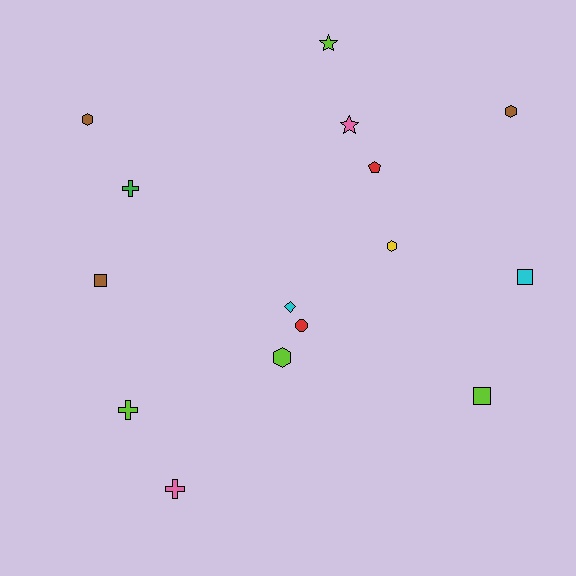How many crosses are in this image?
There are 3 crosses.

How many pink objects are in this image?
There are 2 pink objects.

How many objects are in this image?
There are 15 objects.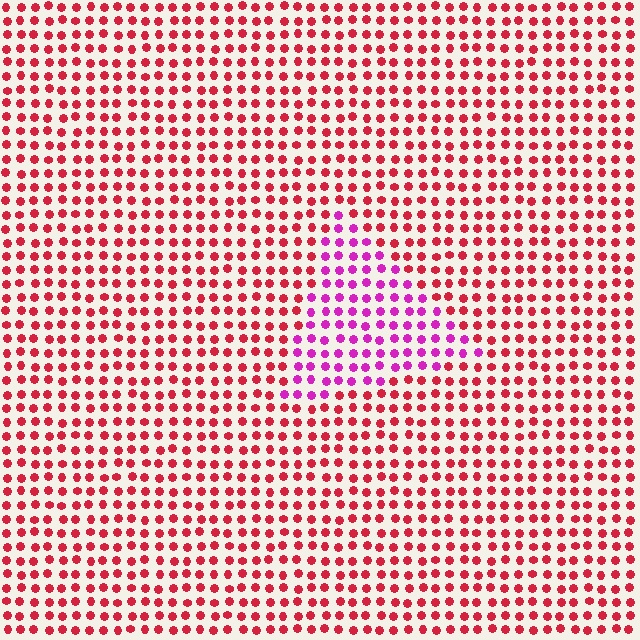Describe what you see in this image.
The image is filled with small red elements in a uniform arrangement. A triangle-shaped region is visible where the elements are tinted to a slightly different hue, forming a subtle color boundary.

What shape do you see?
I see a triangle.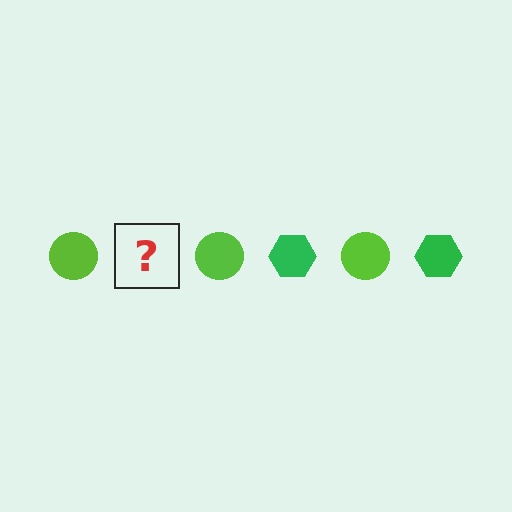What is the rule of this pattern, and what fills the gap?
The rule is that the pattern alternates between lime circle and green hexagon. The gap should be filled with a green hexagon.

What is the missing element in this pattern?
The missing element is a green hexagon.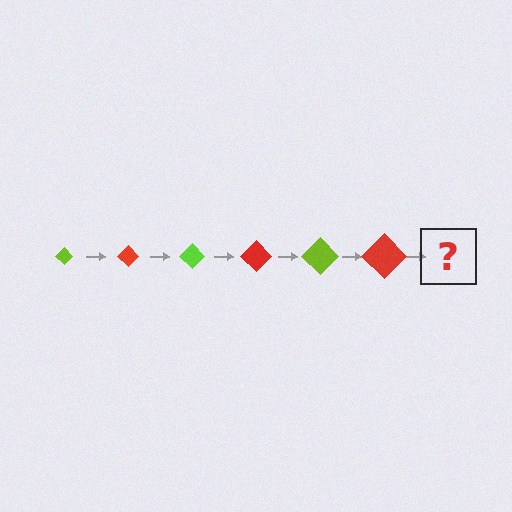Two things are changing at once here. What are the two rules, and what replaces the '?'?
The two rules are that the diamond grows larger each step and the color cycles through lime and red. The '?' should be a lime diamond, larger than the previous one.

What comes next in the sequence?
The next element should be a lime diamond, larger than the previous one.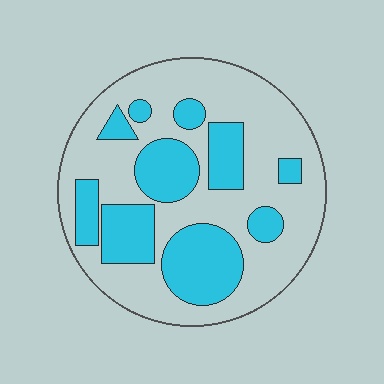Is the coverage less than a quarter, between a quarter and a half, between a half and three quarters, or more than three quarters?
Between a quarter and a half.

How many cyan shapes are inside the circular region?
10.